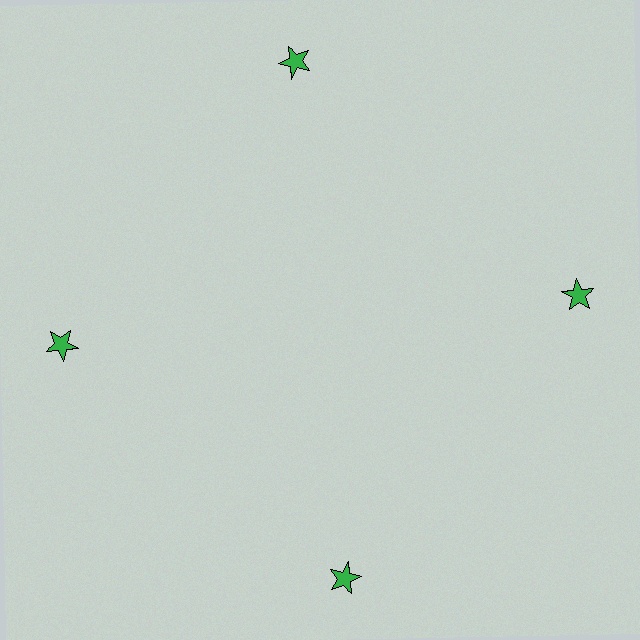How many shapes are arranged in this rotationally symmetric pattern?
There are 4 shapes, arranged in 4 groups of 1.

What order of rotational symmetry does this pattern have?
This pattern has 4-fold rotational symmetry.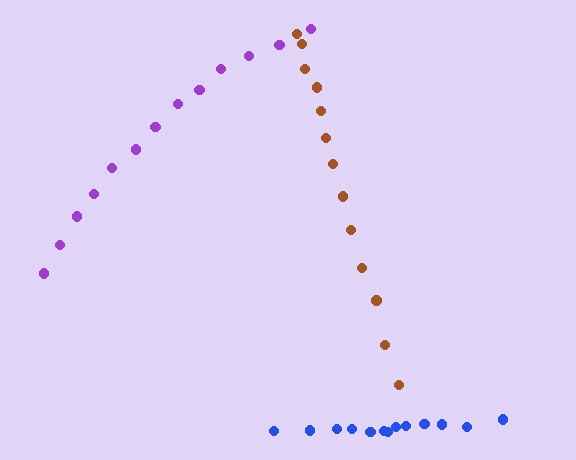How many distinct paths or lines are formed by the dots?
There are 3 distinct paths.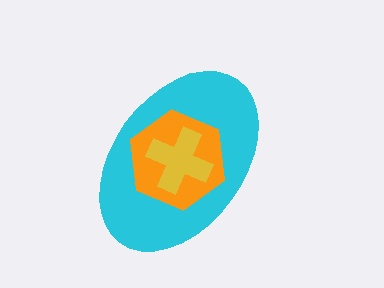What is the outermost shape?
The cyan ellipse.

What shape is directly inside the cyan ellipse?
The orange hexagon.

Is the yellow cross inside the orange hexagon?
Yes.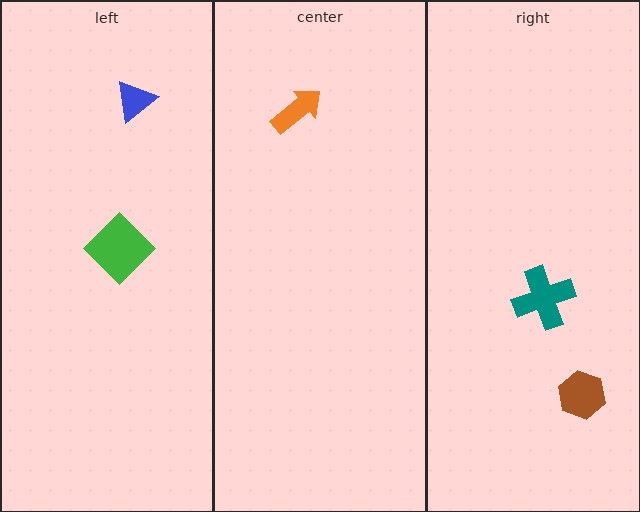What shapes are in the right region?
The brown hexagon, the teal cross.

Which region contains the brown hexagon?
The right region.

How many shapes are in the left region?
2.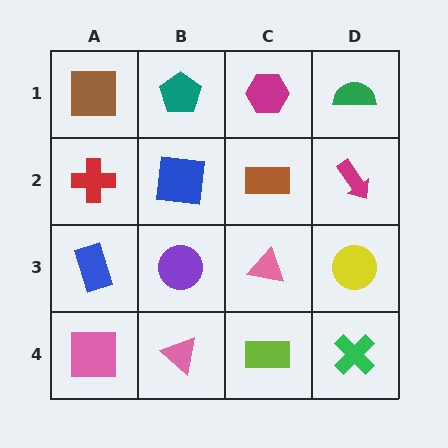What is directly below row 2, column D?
A yellow circle.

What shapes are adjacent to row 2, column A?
A brown square (row 1, column A), a blue rectangle (row 3, column A), a blue square (row 2, column B).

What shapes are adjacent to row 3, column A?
A red cross (row 2, column A), a pink square (row 4, column A), a purple circle (row 3, column B).